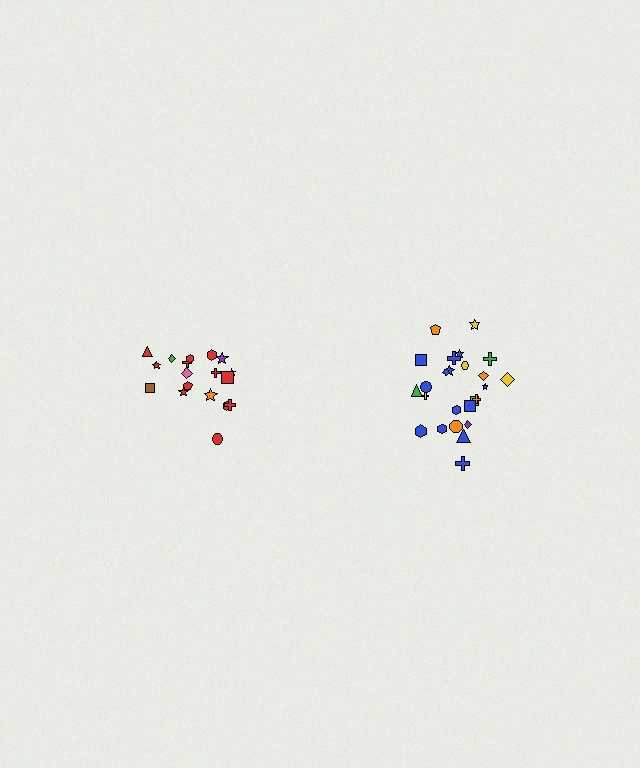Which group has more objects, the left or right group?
The right group.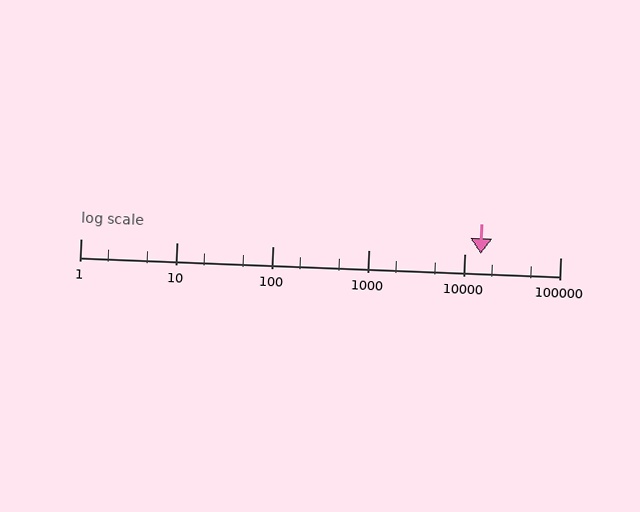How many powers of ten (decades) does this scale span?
The scale spans 5 decades, from 1 to 100000.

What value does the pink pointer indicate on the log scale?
The pointer indicates approximately 15000.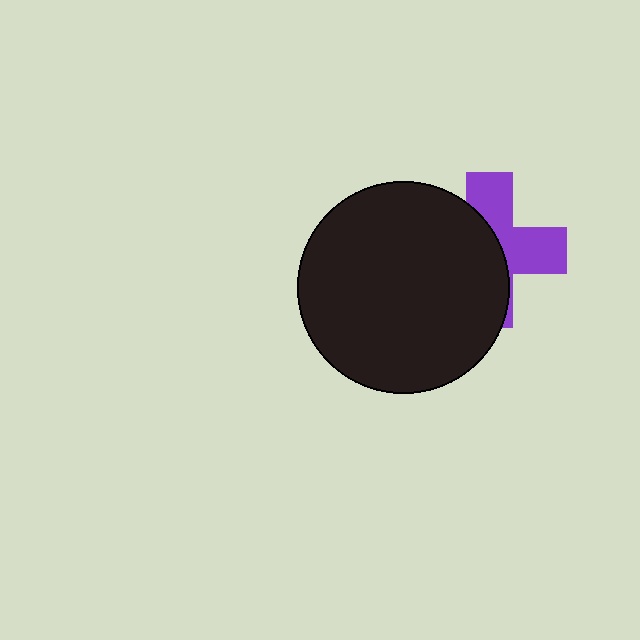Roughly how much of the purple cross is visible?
A small part of it is visible (roughly 45%).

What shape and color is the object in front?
The object in front is a black circle.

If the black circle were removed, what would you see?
You would see the complete purple cross.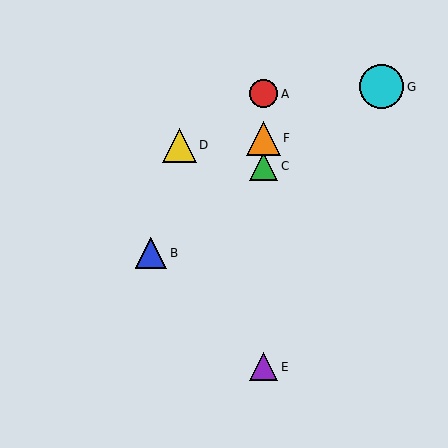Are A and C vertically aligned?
Yes, both are at x≈263.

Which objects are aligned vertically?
Objects A, C, E, F are aligned vertically.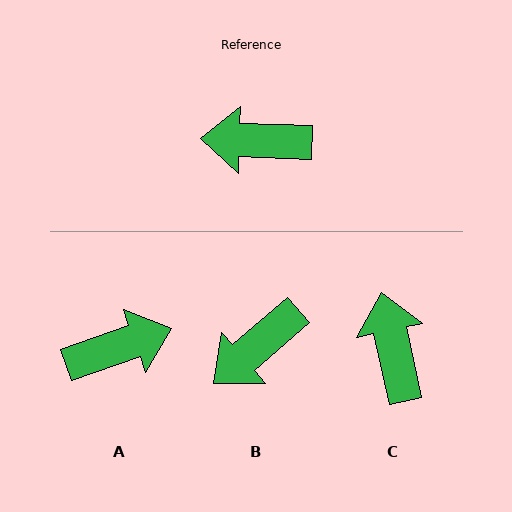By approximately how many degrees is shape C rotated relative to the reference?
Approximately 75 degrees clockwise.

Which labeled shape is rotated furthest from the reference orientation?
A, about 159 degrees away.